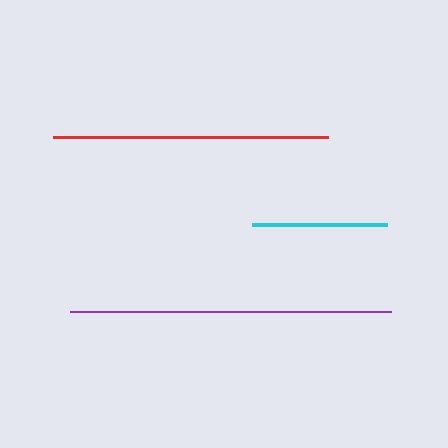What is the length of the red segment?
The red segment is approximately 275 pixels long.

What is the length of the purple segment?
The purple segment is approximately 320 pixels long.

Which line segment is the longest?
The purple line is the longest at approximately 320 pixels.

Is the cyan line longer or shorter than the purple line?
The purple line is longer than the cyan line.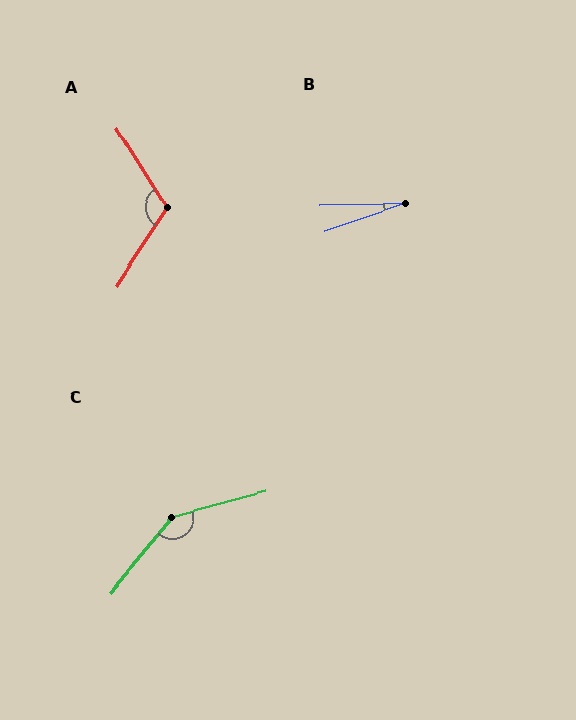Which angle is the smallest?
B, at approximately 18 degrees.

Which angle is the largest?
C, at approximately 144 degrees.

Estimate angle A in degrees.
Approximately 115 degrees.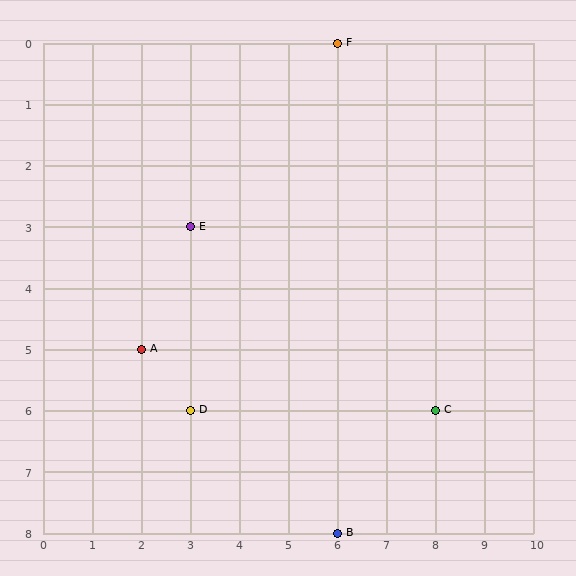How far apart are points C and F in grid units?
Points C and F are 2 columns and 6 rows apart (about 6.3 grid units diagonally).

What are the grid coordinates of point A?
Point A is at grid coordinates (2, 5).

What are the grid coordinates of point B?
Point B is at grid coordinates (6, 8).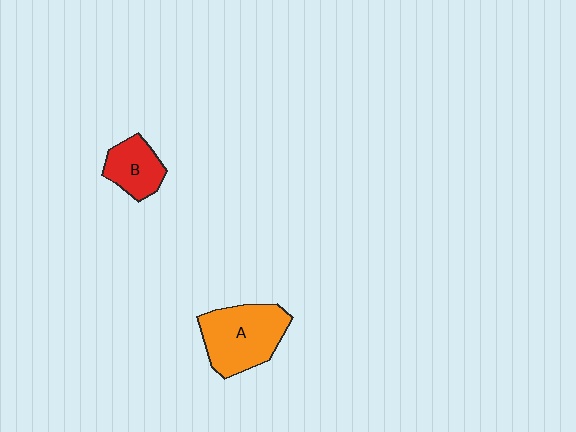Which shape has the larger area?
Shape A (orange).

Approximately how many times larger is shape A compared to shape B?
Approximately 1.7 times.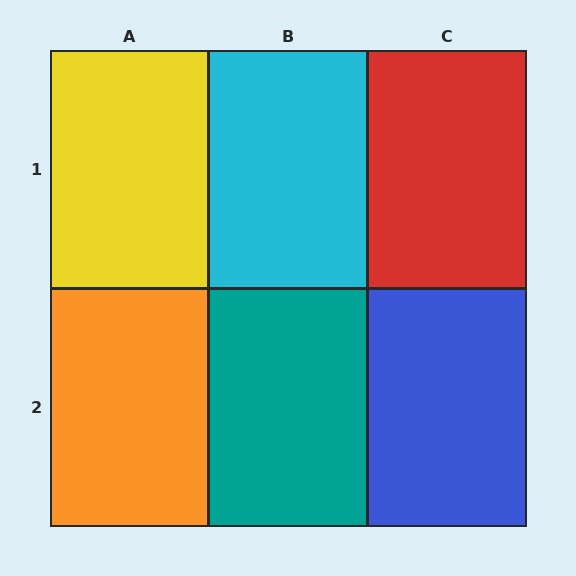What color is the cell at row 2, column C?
Blue.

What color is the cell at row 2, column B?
Teal.